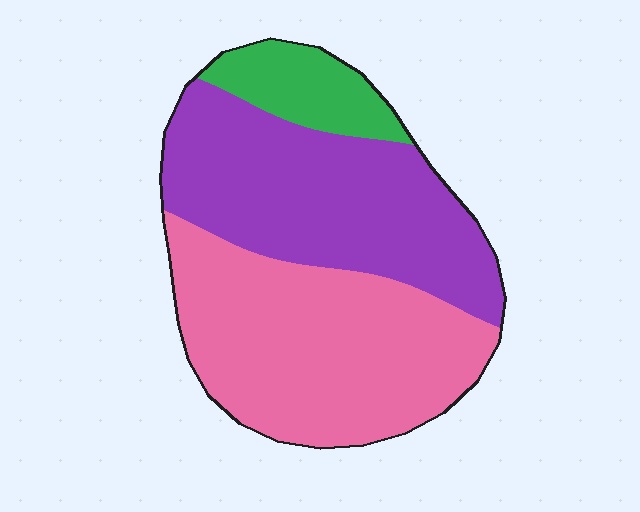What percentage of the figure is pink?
Pink covers about 45% of the figure.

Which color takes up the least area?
Green, at roughly 10%.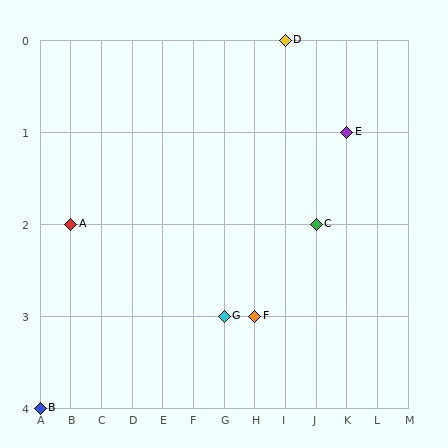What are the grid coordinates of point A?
Point A is at grid coordinates (B, 2).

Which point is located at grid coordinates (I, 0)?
Point D is at (I, 0).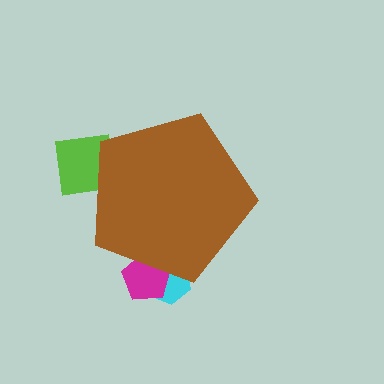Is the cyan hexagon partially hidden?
Yes, the cyan hexagon is partially hidden behind the brown pentagon.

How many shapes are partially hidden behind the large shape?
3 shapes are partially hidden.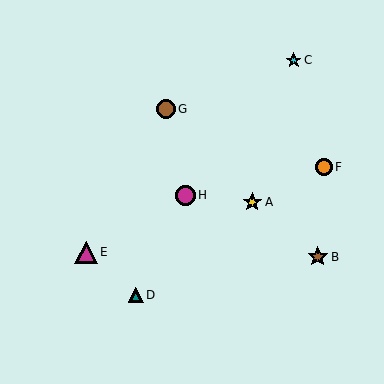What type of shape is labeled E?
Shape E is a magenta triangle.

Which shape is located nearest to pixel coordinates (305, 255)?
The brown star (labeled B) at (318, 257) is nearest to that location.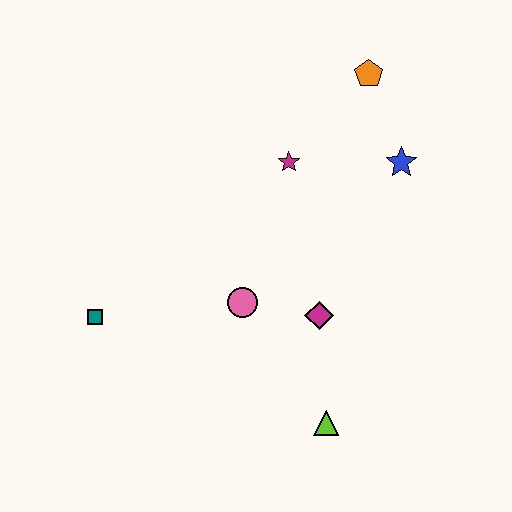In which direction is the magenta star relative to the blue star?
The magenta star is to the left of the blue star.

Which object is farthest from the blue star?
The teal square is farthest from the blue star.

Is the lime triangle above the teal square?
No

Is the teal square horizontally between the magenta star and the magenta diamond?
No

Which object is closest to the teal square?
The pink circle is closest to the teal square.